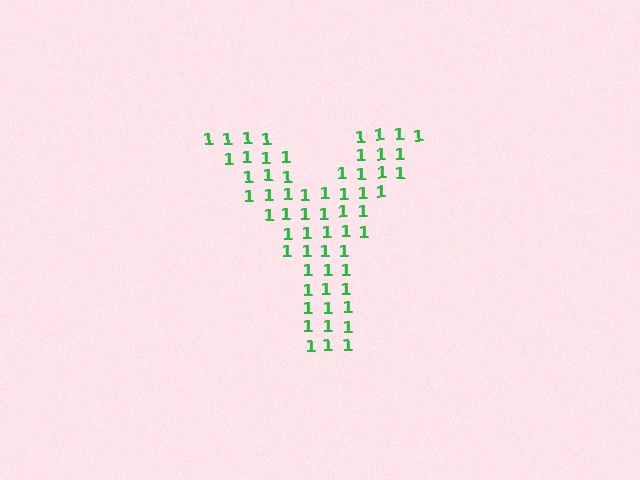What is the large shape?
The large shape is the letter Y.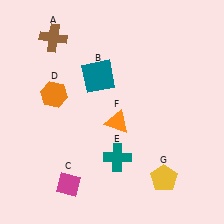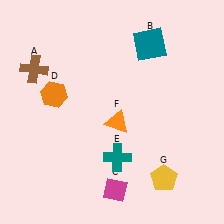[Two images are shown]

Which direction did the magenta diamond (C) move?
The magenta diamond (C) moved right.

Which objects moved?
The objects that moved are: the brown cross (A), the teal square (B), the magenta diamond (C).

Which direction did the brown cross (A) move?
The brown cross (A) moved down.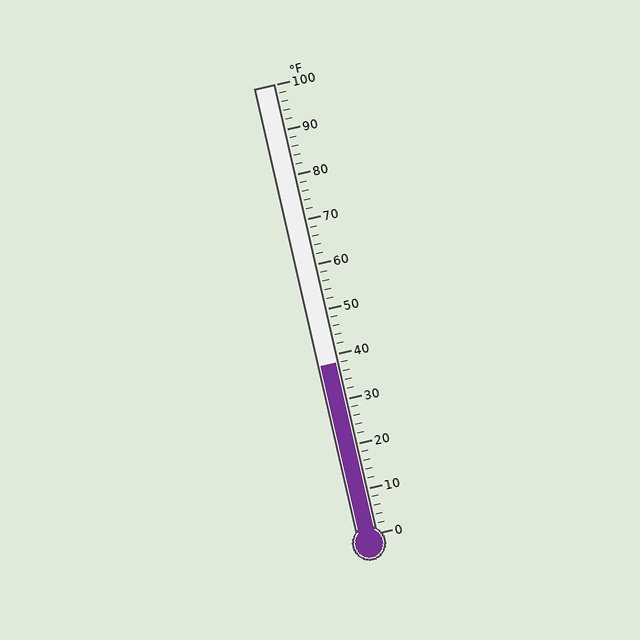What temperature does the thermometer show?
The thermometer shows approximately 38°F.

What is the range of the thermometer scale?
The thermometer scale ranges from 0°F to 100°F.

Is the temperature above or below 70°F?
The temperature is below 70°F.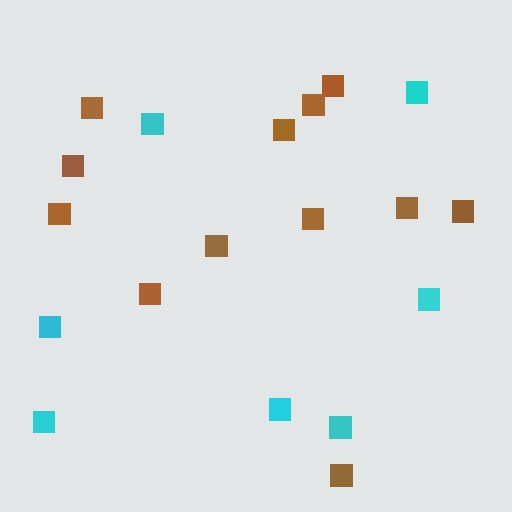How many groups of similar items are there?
There are 2 groups: one group of cyan squares (7) and one group of brown squares (12).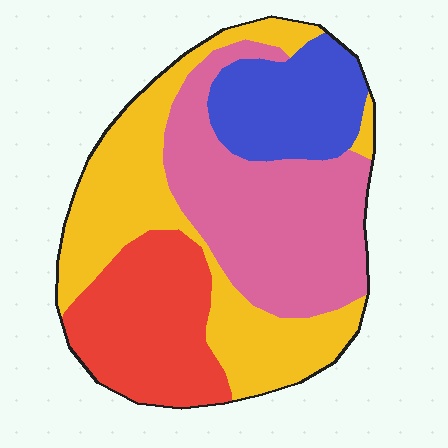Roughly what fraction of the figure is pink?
Pink covers around 30% of the figure.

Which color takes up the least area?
Blue, at roughly 15%.